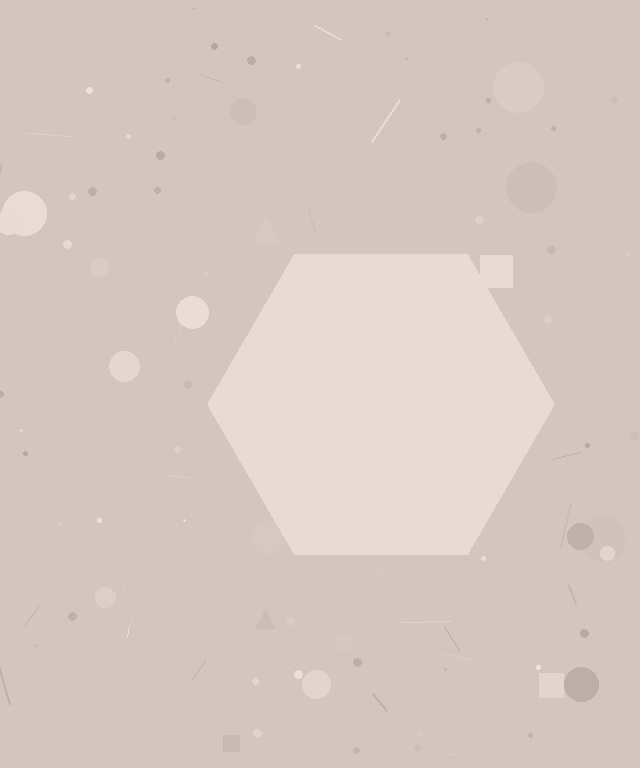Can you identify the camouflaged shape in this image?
The camouflaged shape is a hexagon.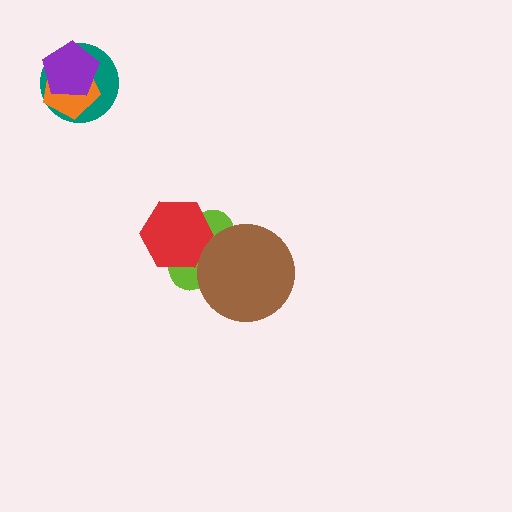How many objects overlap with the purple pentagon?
2 objects overlap with the purple pentagon.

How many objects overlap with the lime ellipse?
2 objects overlap with the lime ellipse.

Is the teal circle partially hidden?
Yes, it is partially covered by another shape.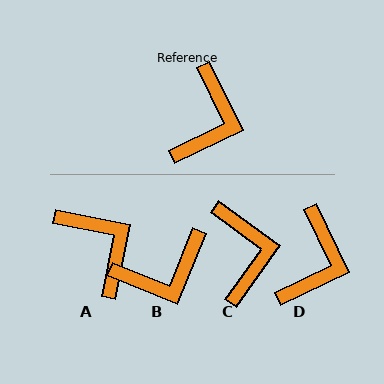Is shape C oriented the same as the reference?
No, it is off by about 28 degrees.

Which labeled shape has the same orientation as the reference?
D.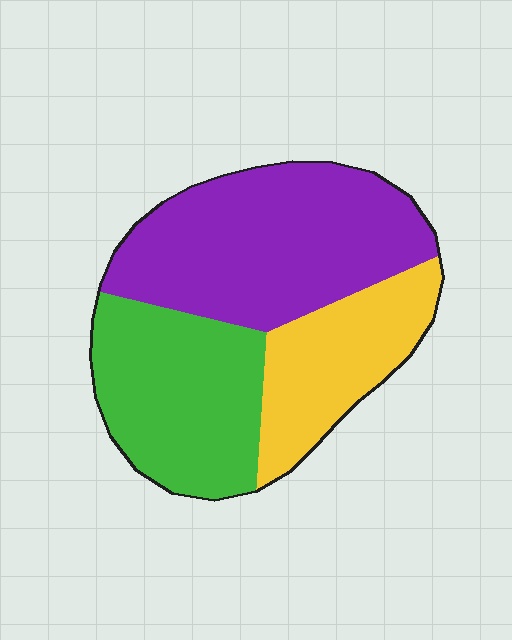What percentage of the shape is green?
Green takes up about one third (1/3) of the shape.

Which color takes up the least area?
Yellow, at roughly 25%.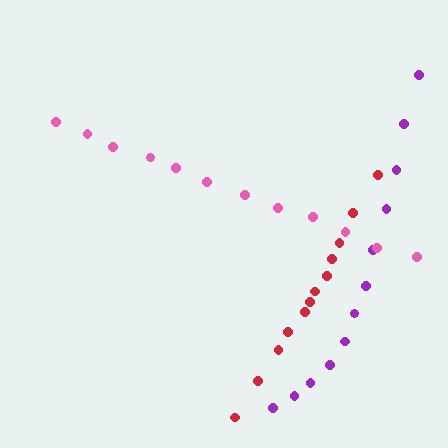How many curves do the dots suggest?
There are 3 distinct paths.